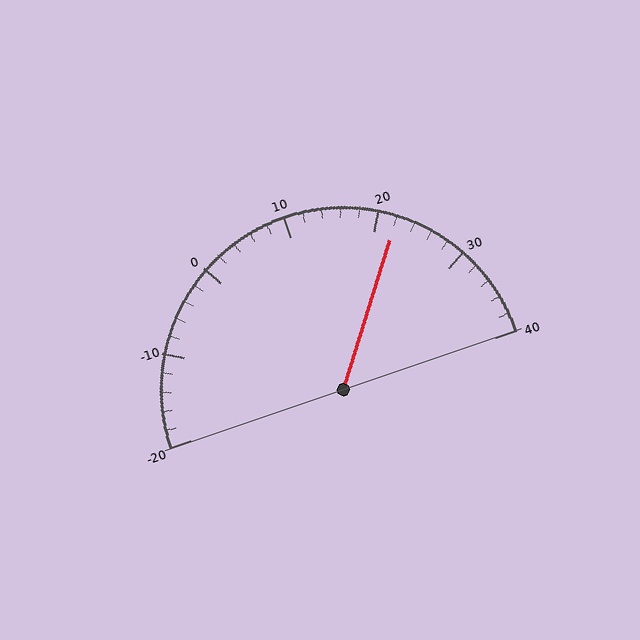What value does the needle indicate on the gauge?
The needle indicates approximately 22.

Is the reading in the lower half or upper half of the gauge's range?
The reading is in the upper half of the range (-20 to 40).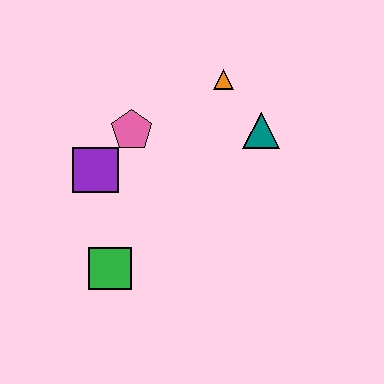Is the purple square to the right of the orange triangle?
No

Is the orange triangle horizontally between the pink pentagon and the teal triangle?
Yes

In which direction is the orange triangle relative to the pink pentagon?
The orange triangle is to the right of the pink pentagon.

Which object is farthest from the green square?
The orange triangle is farthest from the green square.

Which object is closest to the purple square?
The pink pentagon is closest to the purple square.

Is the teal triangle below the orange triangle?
Yes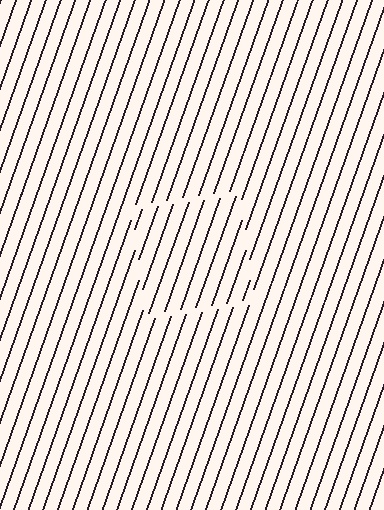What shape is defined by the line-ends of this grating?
An illusory square. The interior of the shape contains the same grating, shifted by half a period — the contour is defined by the phase discontinuity where line-ends from the inner and outer gratings abut.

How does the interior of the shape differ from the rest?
The interior of the shape contains the same grating, shifted by half a period — the contour is defined by the phase discontinuity where line-ends from the inner and outer gratings abut.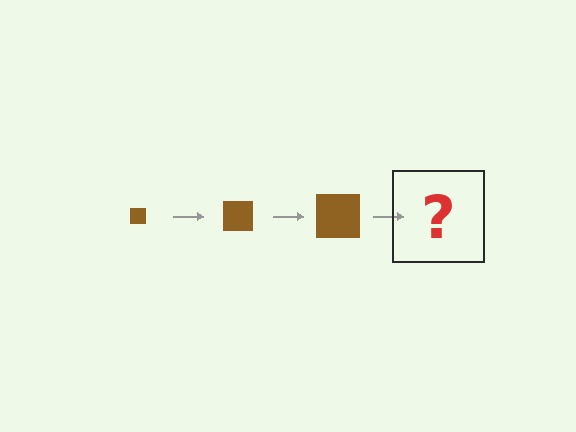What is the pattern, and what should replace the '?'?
The pattern is that the square gets progressively larger each step. The '?' should be a brown square, larger than the previous one.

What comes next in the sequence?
The next element should be a brown square, larger than the previous one.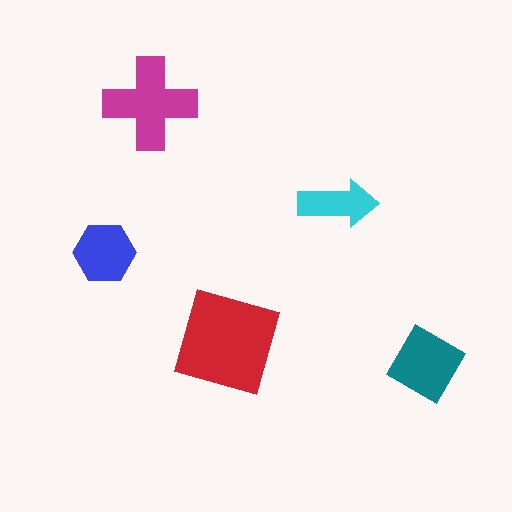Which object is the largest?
The red square.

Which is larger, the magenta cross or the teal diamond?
The magenta cross.